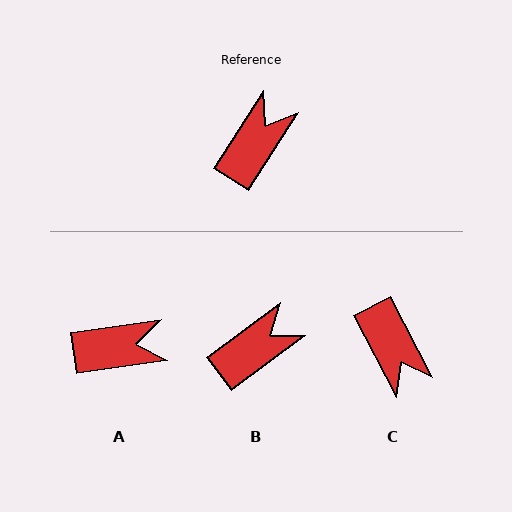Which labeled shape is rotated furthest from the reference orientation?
C, about 120 degrees away.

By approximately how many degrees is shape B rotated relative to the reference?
Approximately 21 degrees clockwise.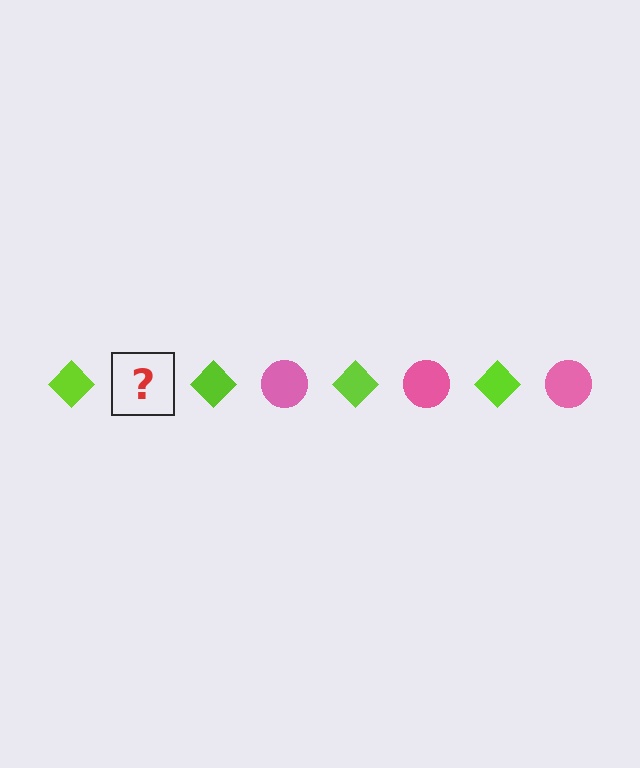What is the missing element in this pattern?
The missing element is a pink circle.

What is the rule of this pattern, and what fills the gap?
The rule is that the pattern alternates between lime diamond and pink circle. The gap should be filled with a pink circle.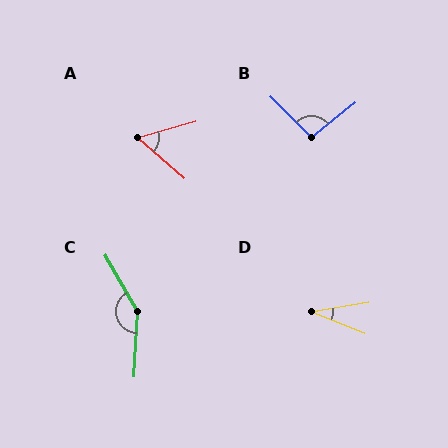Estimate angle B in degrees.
Approximately 96 degrees.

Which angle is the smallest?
D, at approximately 31 degrees.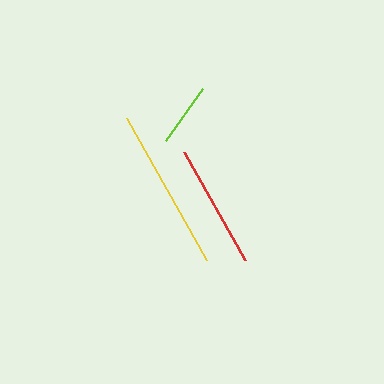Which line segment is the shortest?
The lime line is the shortest at approximately 64 pixels.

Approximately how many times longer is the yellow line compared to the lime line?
The yellow line is approximately 2.5 times the length of the lime line.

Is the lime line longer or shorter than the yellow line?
The yellow line is longer than the lime line.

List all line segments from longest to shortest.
From longest to shortest: yellow, red, lime.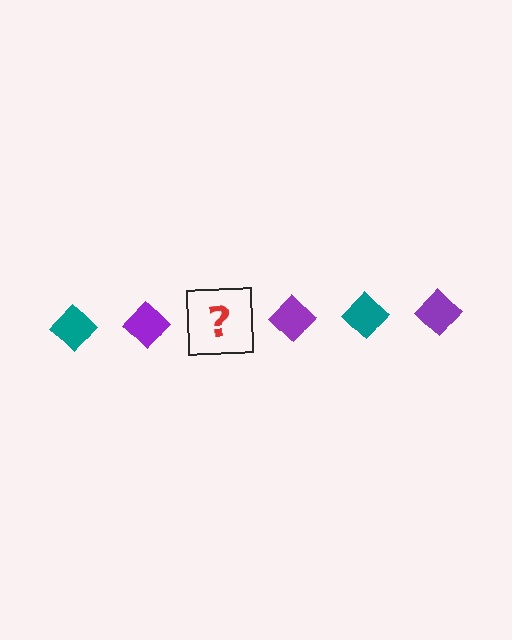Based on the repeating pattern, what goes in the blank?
The blank should be a teal diamond.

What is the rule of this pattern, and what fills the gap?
The rule is that the pattern cycles through teal, purple diamonds. The gap should be filled with a teal diamond.